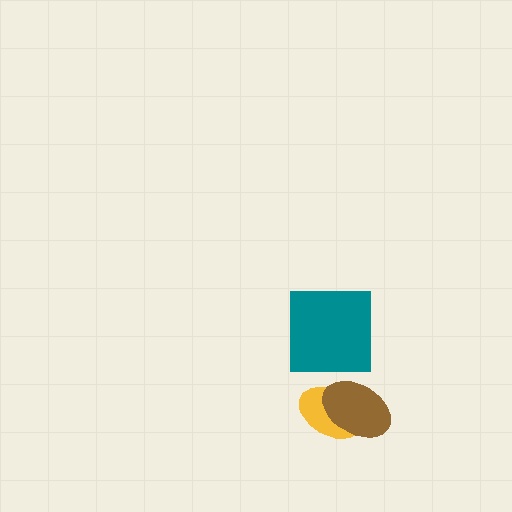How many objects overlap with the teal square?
0 objects overlap with the teal square.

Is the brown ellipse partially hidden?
No, no other shape covers it.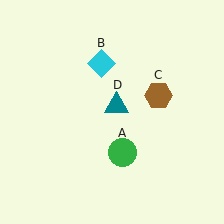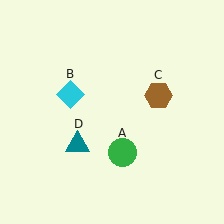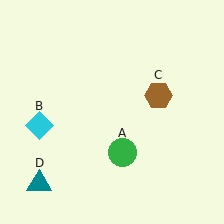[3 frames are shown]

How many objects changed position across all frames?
2 objects changed position: cyan diamond (object B), teal triangle (object D).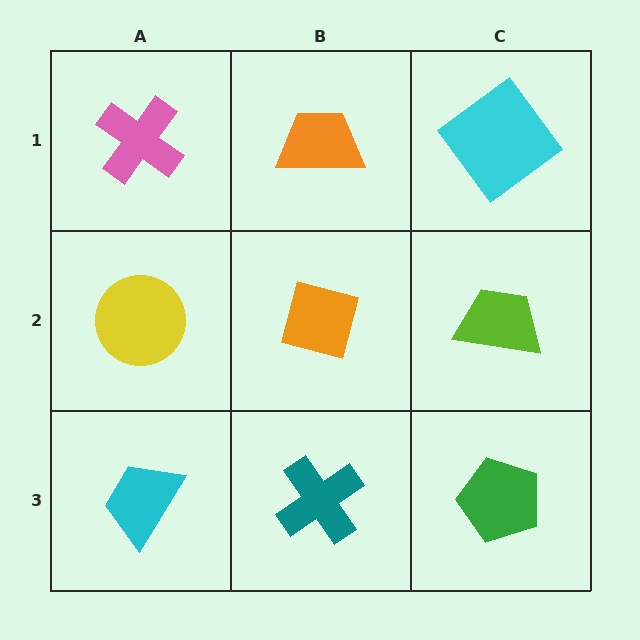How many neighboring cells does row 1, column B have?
3.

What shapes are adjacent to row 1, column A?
A yellow circle (row 2, column A), an orange trapezoid (row 1, column B).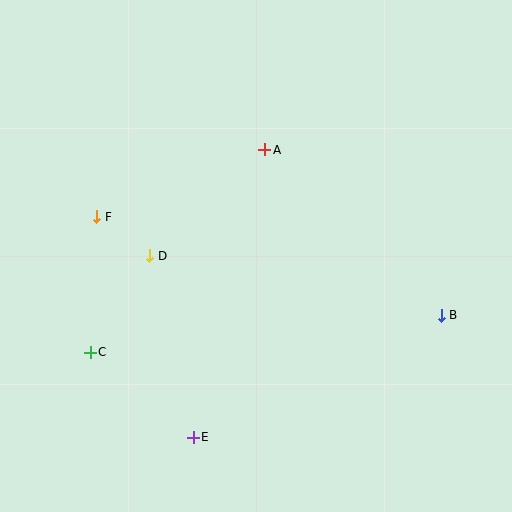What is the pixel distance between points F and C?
The distance between F and C is 135 pixels.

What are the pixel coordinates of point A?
Point A is at (265, 150).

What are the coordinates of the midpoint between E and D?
The midpoint between E and D is at (172, 346).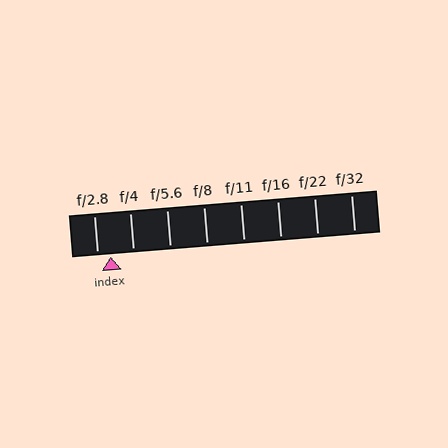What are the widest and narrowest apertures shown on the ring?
The widest aperture shown is f/2.8 and the narrowest is f/32.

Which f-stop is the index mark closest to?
The index mark is closest to f/2.8.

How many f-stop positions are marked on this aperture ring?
There are 8 f-stop positions marked.